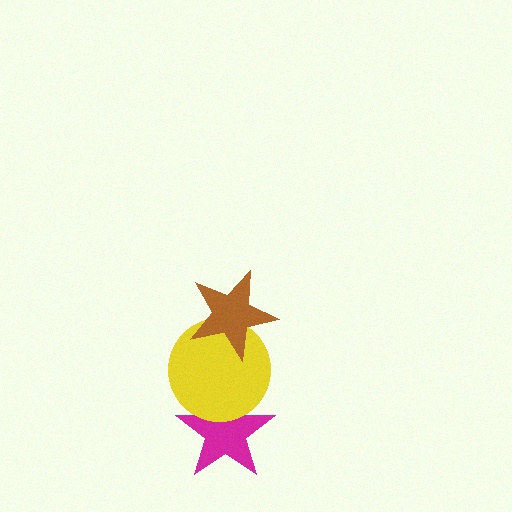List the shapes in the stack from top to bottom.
From top to bottom: the brown star, the yellow circle, the magenta star.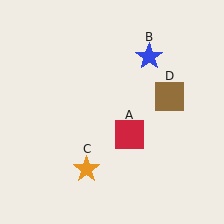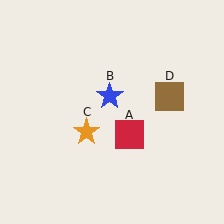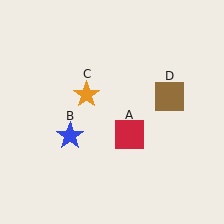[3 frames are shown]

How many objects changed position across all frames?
2 objects changed position: blue star (object B), orange star (object C).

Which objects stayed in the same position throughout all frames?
Red square (object A) and brown square (object D) remained stationary.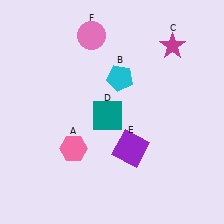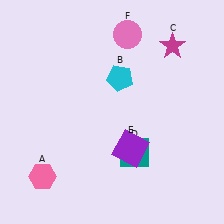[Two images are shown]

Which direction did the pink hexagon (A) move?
The pink hexagon (A) moved left.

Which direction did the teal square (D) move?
The teal square (D) moved down.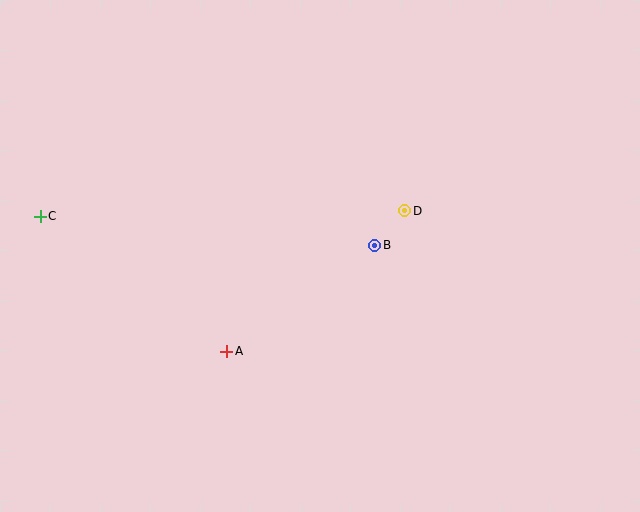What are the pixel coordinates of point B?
Point B is at (375, 245).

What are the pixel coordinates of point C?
Point C is at (40, 216).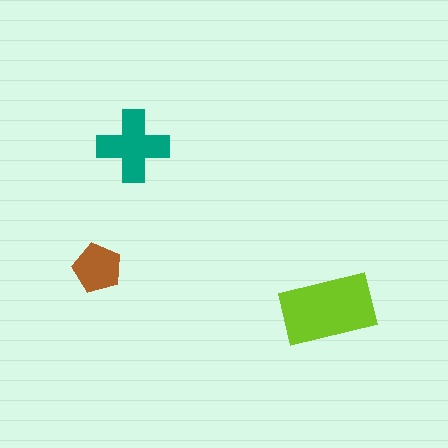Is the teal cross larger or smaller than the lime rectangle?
Smaller.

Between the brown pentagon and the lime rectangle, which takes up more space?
The lime rectangle.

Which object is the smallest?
The brown pentagon.